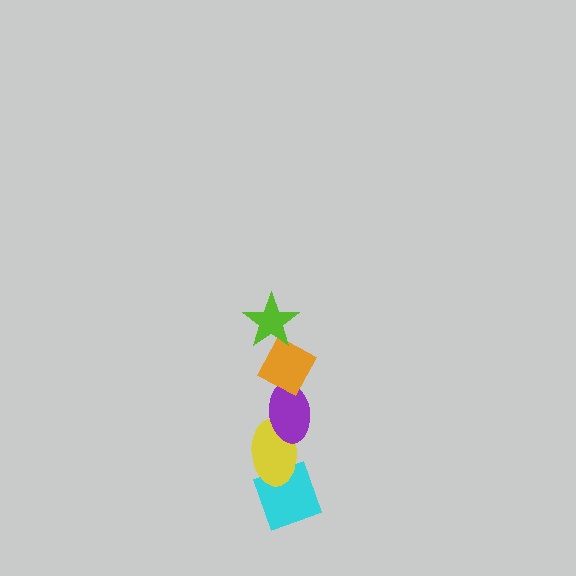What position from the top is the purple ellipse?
The purple ellipse is 3rd from the top.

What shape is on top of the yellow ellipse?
The purple ellipse is on top of the yellow ellipse.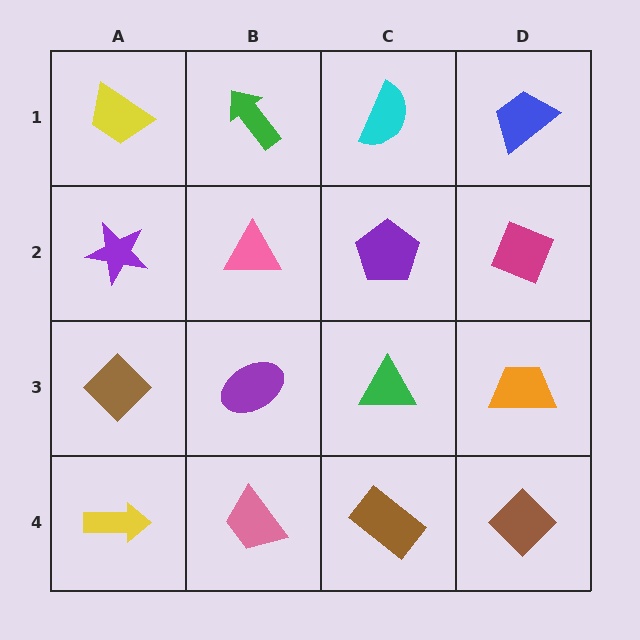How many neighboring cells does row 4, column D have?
2.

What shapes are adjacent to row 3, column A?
A purple star (row 2, column A), a yellow arrow (row 4, column A), a purple ellipse (row 3, column B).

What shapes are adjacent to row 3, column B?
A pink triangle (row 2, column B), a pink trapezoid (row 4, column B), a brown diamond (row 3, column A), a green triangle (row 3, column C).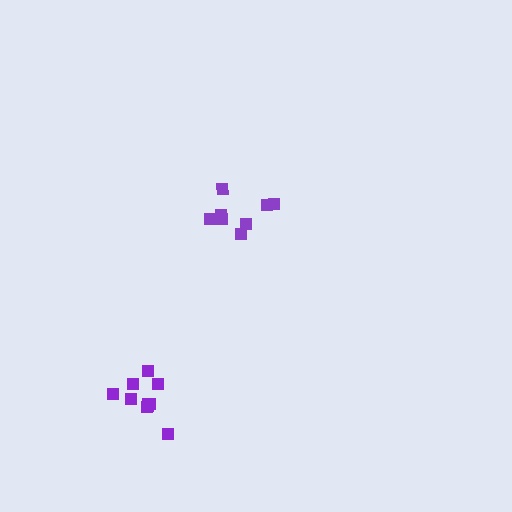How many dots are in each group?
Group 1: 8 dots, Group 2: 10 dots (18 total).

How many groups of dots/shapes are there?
There are 2 groups.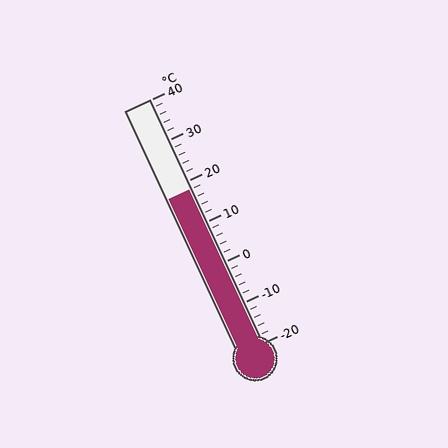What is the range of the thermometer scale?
The thermometer scale ranges from -20°C to 40°C.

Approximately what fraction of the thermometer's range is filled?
The thermometer is filled to approximately 65% of its range.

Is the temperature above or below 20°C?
The temperature is below 20°C.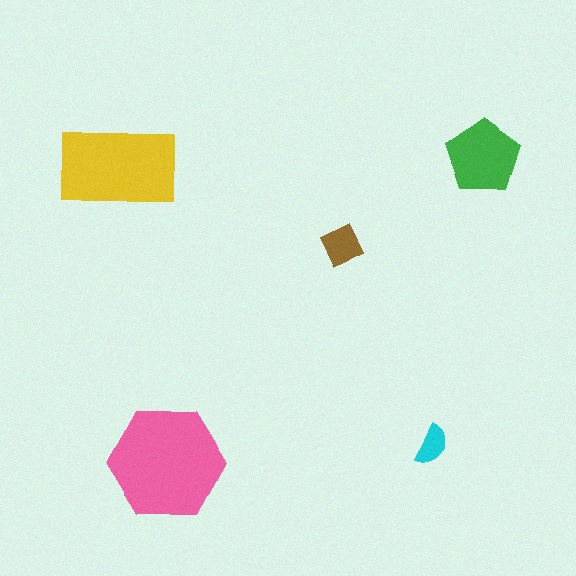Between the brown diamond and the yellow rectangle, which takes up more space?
The yellow rectangle.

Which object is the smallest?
The cyan semicircle.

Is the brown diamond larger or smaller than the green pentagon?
Smaller.